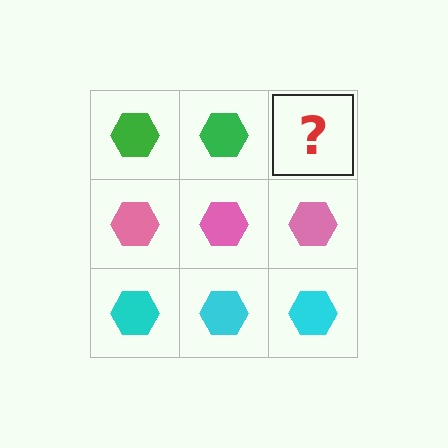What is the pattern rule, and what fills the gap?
The rule is that each row has a consistent color. The gap should be filled with a green hexagon.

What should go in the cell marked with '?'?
The missing cell should contain a green hexagon.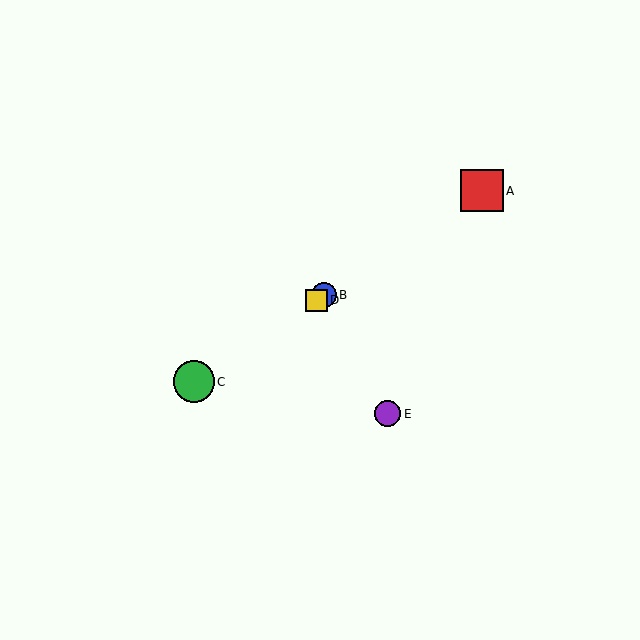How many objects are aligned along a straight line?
4 objects (A, B, C, D) are aligned along a straight line.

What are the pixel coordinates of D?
Object D is at (316, 300).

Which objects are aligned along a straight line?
Objects A, B, C, D are aligned along a straight line.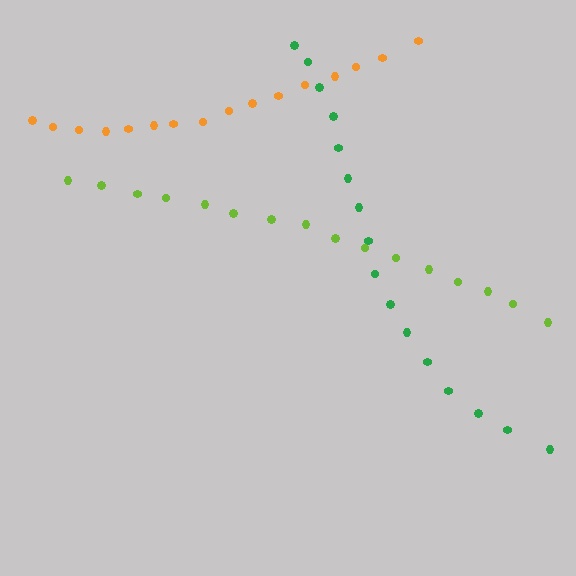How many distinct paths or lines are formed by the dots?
There are 3 distinct paths.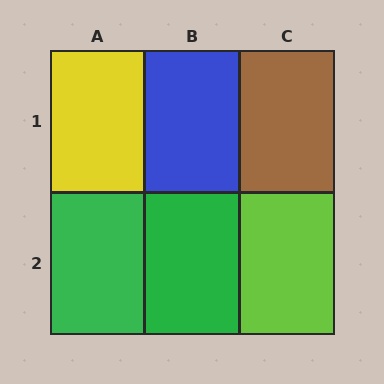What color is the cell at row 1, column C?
Brown.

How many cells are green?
2 cells are green.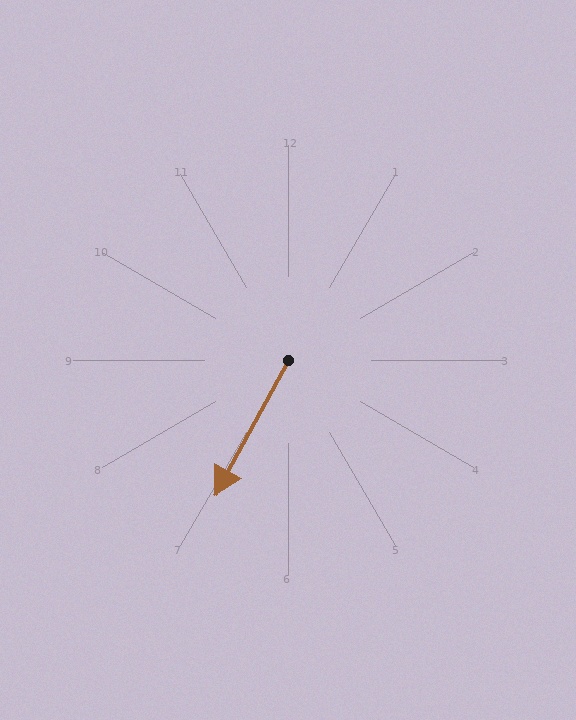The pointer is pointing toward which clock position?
Roughly 7 o'clock.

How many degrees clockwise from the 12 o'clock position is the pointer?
Approximately 208 degrees.